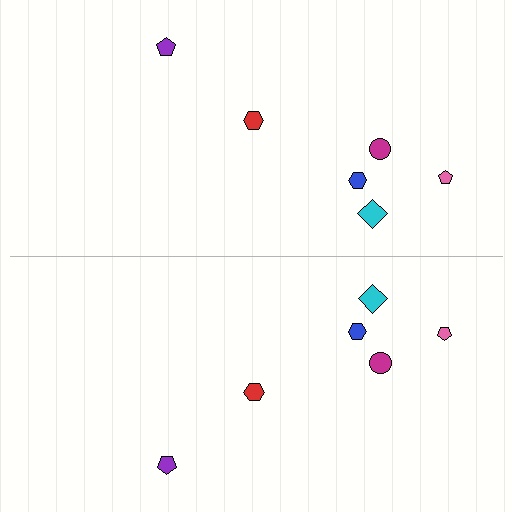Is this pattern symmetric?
Yes, this pattern has bilateral (reflection) symmetry.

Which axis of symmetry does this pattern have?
The pattern has a horizontal axis of symmetry running through the center of the image.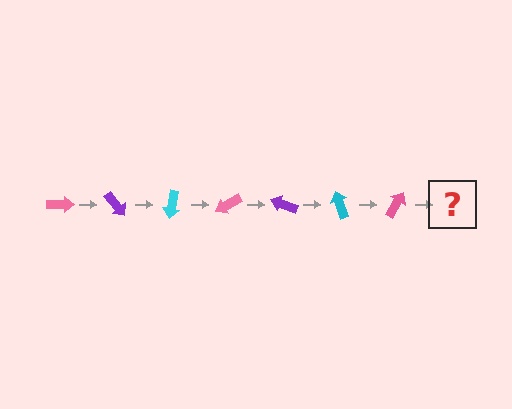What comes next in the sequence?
The next element should be a purple arrow, rotated 350 degrees from the start.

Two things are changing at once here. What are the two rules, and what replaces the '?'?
The two rules are that it rotates 50 degrees each step and the color cycles through pink, purple, and cyan. The '?' should be a purple arrow, rotated 350 degrees from the start.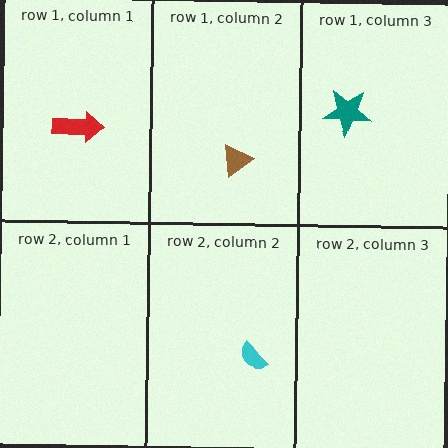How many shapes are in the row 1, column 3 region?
1.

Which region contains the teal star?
The row 1, column 3 region.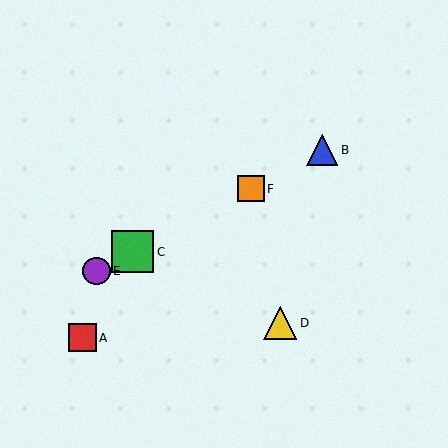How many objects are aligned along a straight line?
4 objects (B, C, E, F) are aligned along a straight line.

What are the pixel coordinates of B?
Object B is at (322, 150).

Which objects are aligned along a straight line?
Objects B, C, E, F are aligned along a straight line.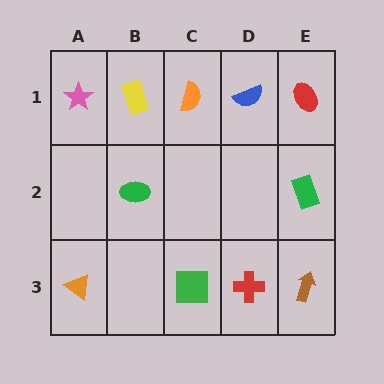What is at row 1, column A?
A pink star.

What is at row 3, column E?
A brown arrow.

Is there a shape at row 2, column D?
No, that cell is empty.